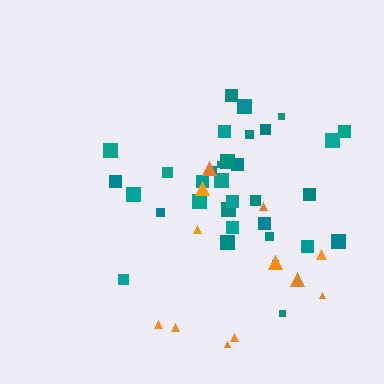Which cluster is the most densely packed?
Teal.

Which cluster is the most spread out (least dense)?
Orange.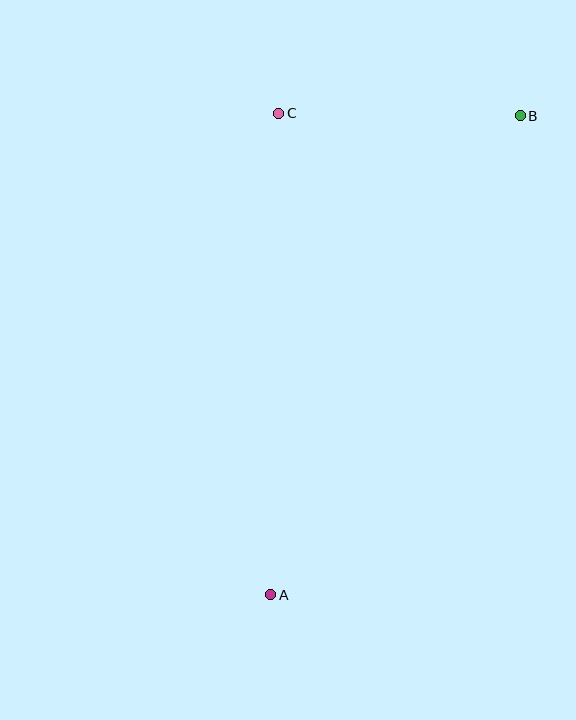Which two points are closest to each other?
Points B and C are closest to each other.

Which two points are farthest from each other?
Points A and B are farthest from each other.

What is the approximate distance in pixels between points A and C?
The distance between A and C is approximately 482 pixels.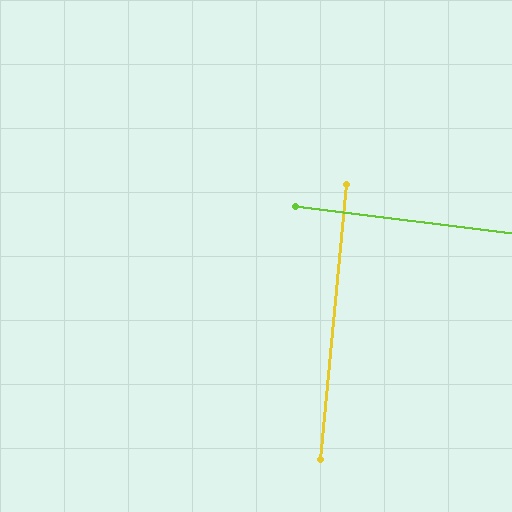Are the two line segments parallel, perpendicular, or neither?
Perpendicular — they meet at approximately 88°.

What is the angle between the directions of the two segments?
Approximately 88 degrees.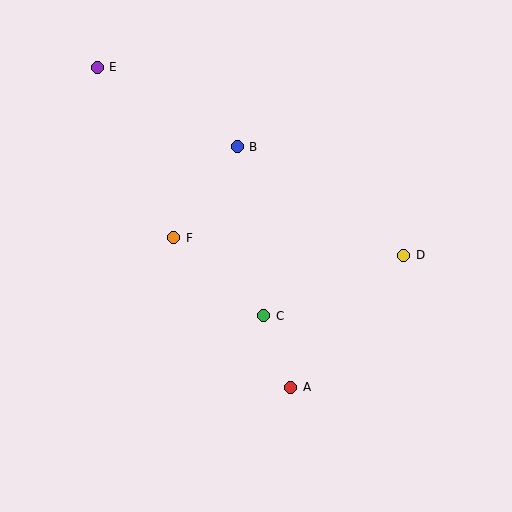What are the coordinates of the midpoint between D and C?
The midpoint between D and C is at (334, 285).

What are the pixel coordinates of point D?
Point D is at (404, 255).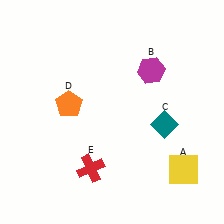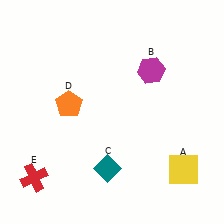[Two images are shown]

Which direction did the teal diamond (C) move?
The teal diamond (C) moved left.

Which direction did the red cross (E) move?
The red cross (E) moved left.